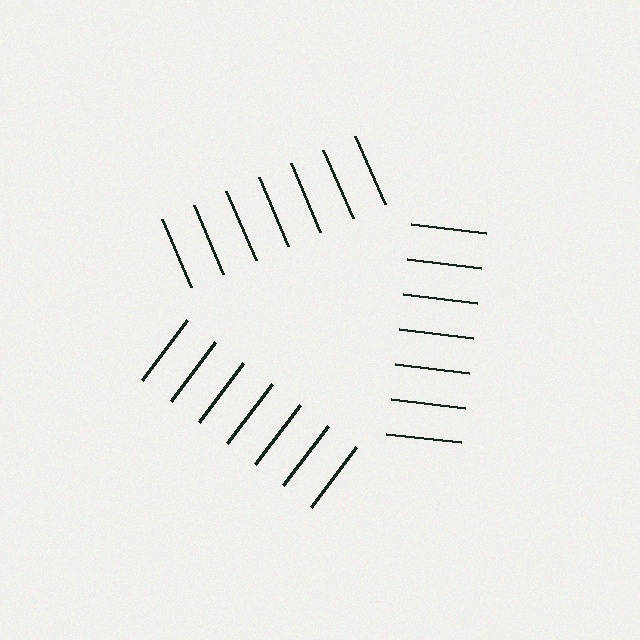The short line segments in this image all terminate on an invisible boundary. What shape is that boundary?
An illusory triangle — the line segments terminate on its edges but no continuous stroke is drawn.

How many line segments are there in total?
21 — 7 along each of the 3 edges.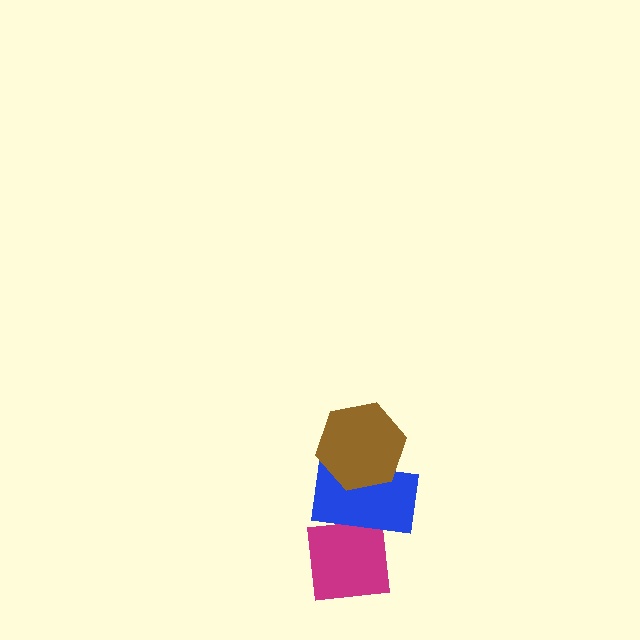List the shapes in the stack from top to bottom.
From top to bottom: the brown hexagon, the blue rectangle, the magenta square.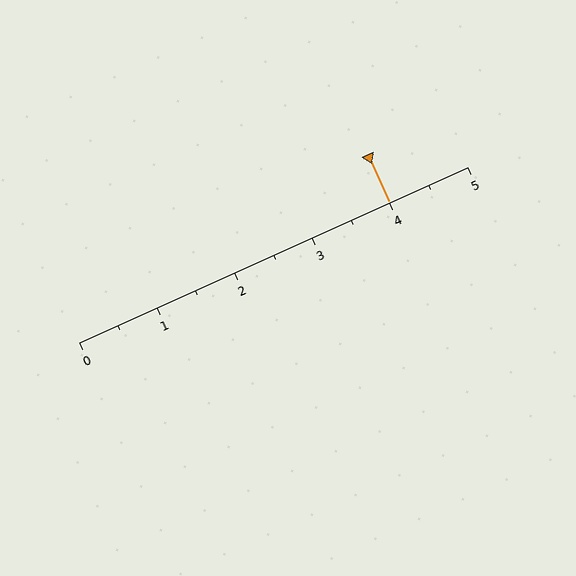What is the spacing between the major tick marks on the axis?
The major ticks are spaced 1 apart.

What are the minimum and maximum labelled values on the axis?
The axis runs from 0 to 5.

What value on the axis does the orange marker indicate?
The marker indicates approximately 4.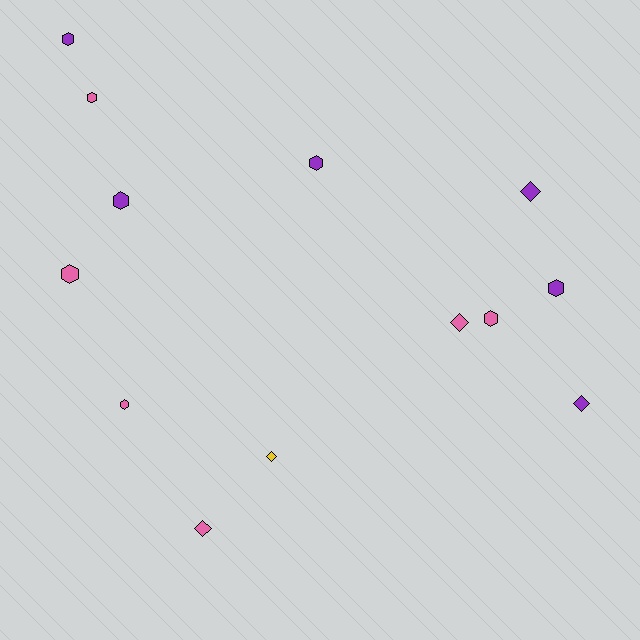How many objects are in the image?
There are 13 objects.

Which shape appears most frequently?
Hexagon, with 8 objects.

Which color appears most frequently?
Pink, with 6 objects.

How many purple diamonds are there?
There are 2 purple diamonds.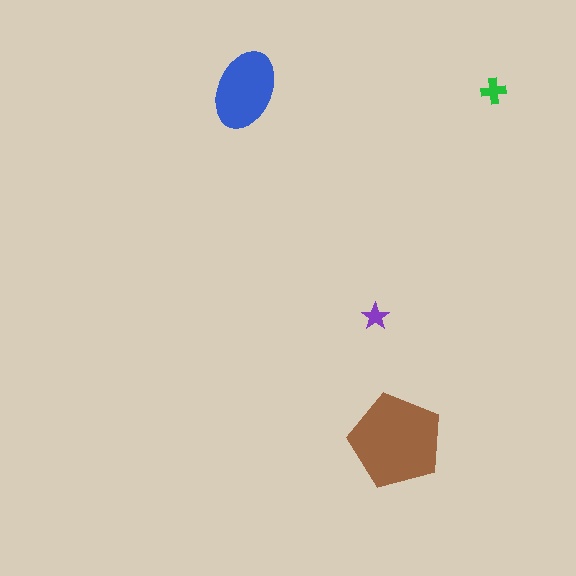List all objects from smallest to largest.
The purple star, the green cross, the blue ellipse, the brown pentagon.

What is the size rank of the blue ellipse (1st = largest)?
2nd.